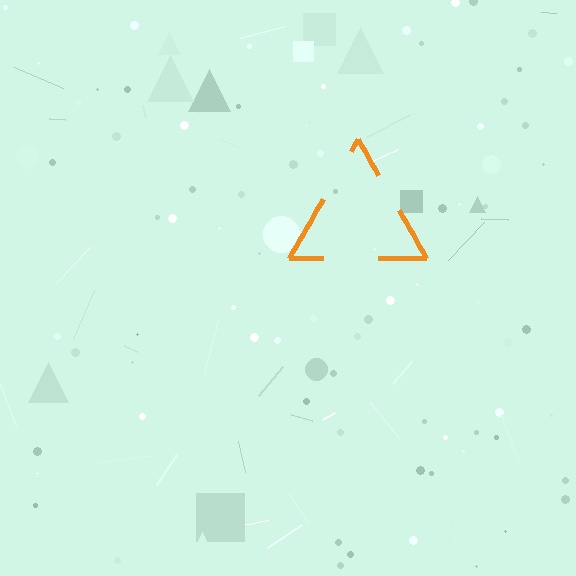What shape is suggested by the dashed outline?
The dashed outline suggests a triangle.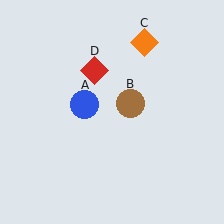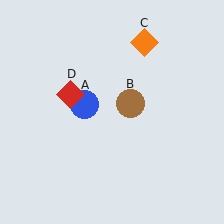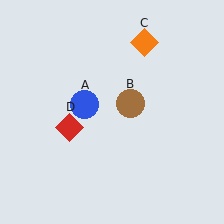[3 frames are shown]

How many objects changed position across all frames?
1 object changed position: red diamond (object D).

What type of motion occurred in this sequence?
The red diamond (object D) rotated counterclockwise around the center of the scene.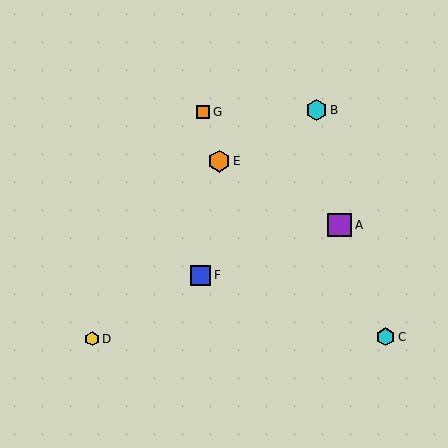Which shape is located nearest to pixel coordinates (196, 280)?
The blue square (labeled F) at (201, 275) is nearest to that location.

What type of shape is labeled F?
Shape F is a blue square.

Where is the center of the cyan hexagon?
The center of the cyan hexagon is at (386, 337).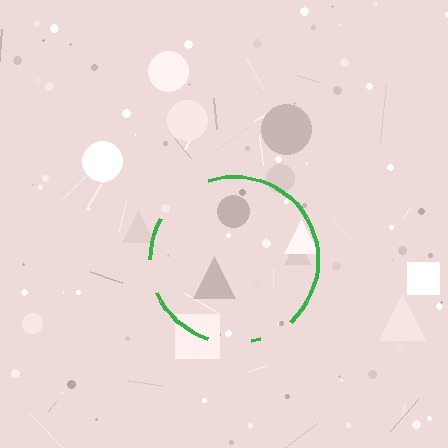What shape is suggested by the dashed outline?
The dashed outline suggests a circle.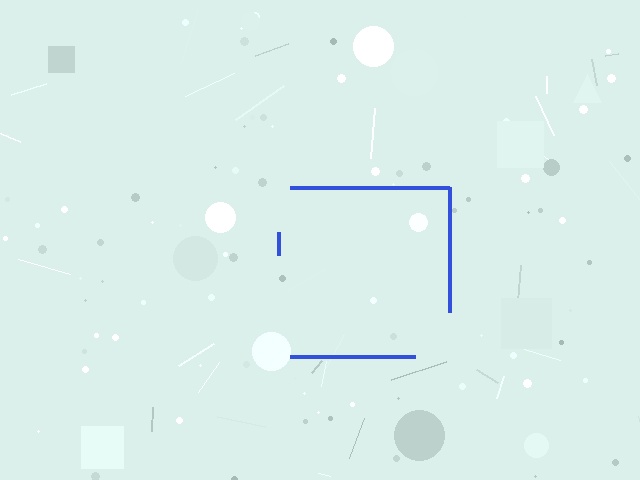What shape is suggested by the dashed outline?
The dashed outline suggests a square.